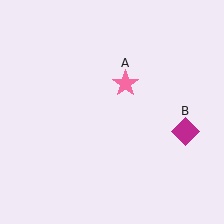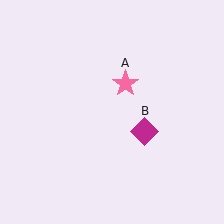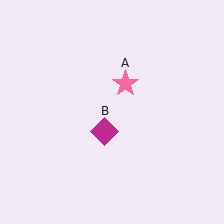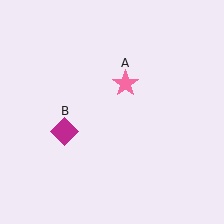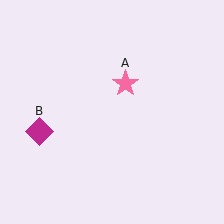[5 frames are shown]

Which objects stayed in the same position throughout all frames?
Pink star (object A) remained stationary.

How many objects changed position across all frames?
1 object changed position: magenta diamond (object B).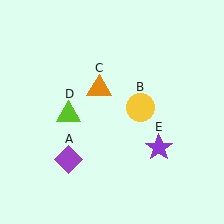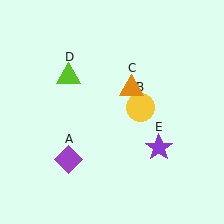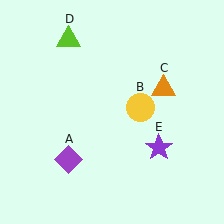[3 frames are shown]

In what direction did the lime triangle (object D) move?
The lime triangle (object D) moved up.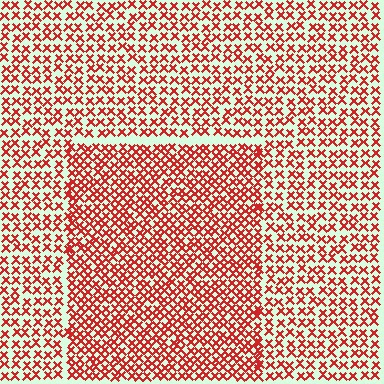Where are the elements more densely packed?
The elements are more densely packed inside the rectangle boundary.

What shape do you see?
I see a rectangle.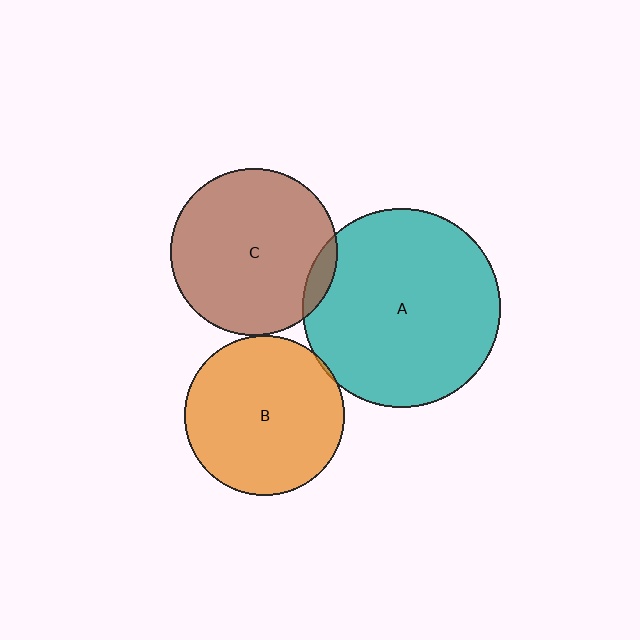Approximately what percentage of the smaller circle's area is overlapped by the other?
Approximately 5%.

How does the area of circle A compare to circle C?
Approximately 1.4 times.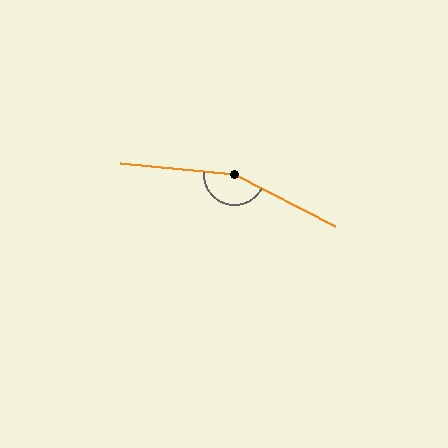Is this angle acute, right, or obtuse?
It is obtuse.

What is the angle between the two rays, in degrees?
Approximately 158 degrees.